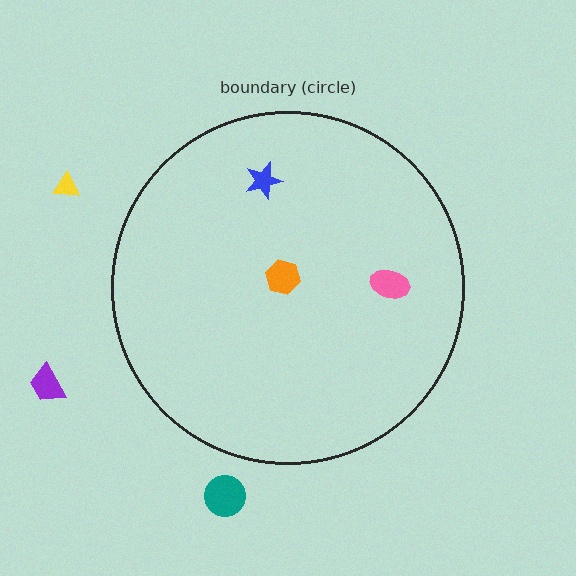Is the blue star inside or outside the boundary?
Inside.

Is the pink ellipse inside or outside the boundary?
Inside.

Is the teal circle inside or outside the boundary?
Outside.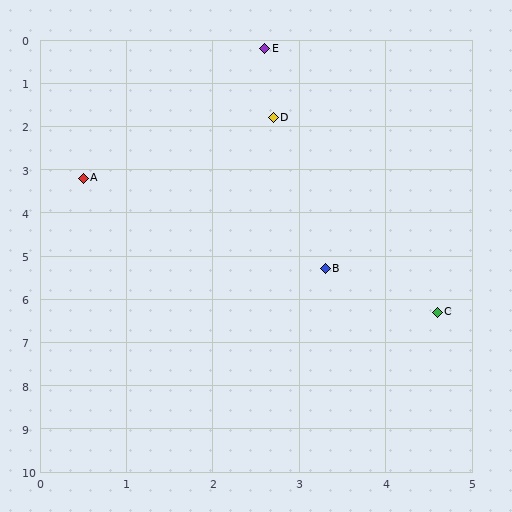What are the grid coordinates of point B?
Point B is at approximately (3.3, 5.3).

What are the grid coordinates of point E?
Point E is at approximately (2.6, 0.2).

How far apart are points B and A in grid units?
Points B and A are about 3.5 grid units apart.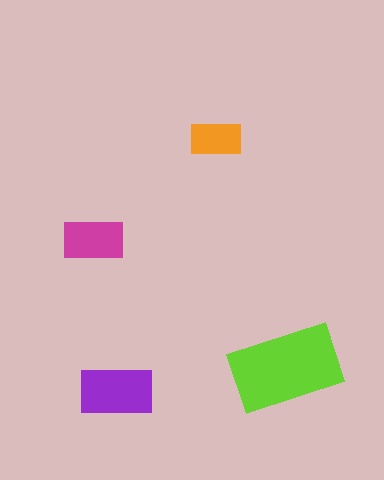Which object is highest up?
The orange rectangle is topmost.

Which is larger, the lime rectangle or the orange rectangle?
The lime one.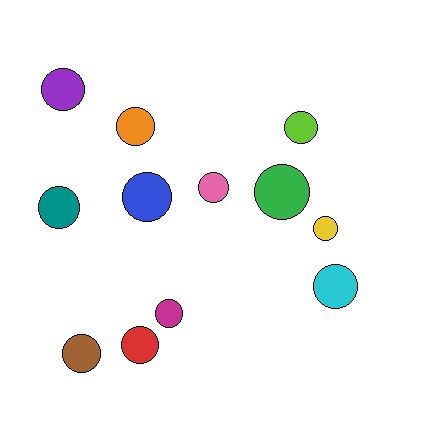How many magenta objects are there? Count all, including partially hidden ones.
There is 1 magenta object.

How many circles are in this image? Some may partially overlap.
There are 12 circles.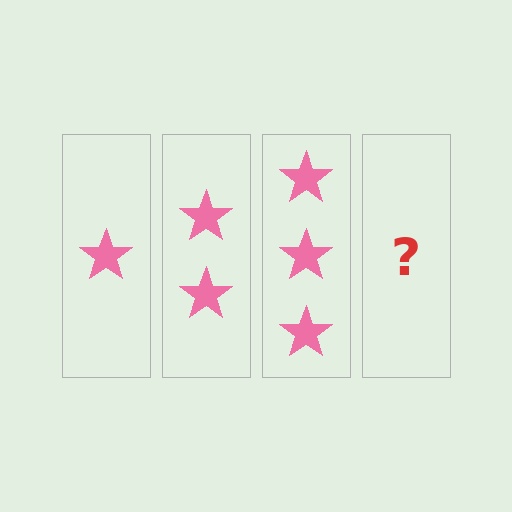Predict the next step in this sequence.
The next step is 4 stars.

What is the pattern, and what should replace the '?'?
The pattern is that each step adds one more star. The '?' should be 4 stars.